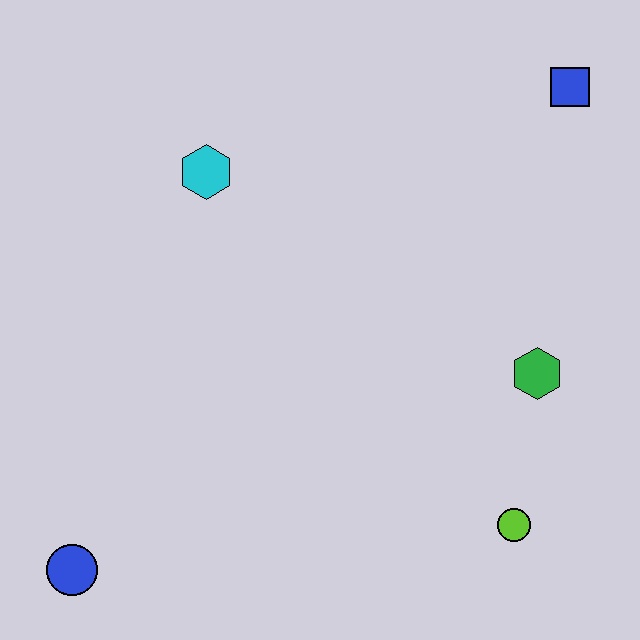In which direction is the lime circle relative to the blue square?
The lime circle is below the blue square.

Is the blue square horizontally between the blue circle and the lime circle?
No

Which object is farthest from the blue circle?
The blue square is farthest from the blue circle.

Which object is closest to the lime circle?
The green hexagon is closest to the lime circle.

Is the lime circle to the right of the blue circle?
Yes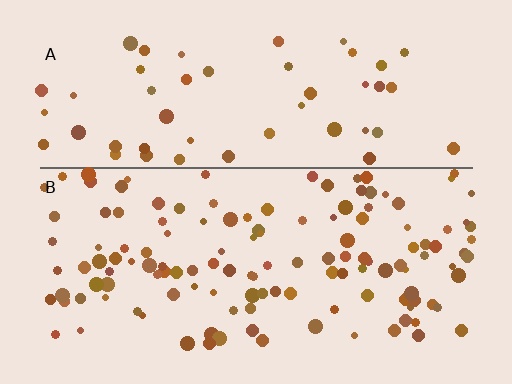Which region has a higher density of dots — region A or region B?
B (the bottom).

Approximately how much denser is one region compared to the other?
Approximately 2.5× — region B over region A.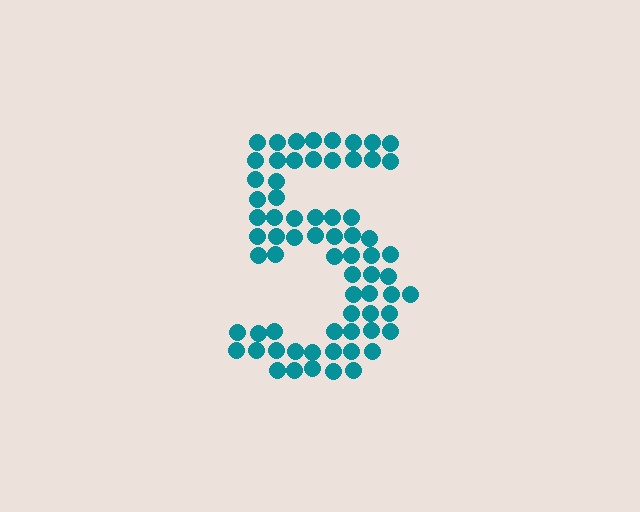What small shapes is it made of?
It is made of small circles.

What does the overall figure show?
The overall figure shows the digit 5.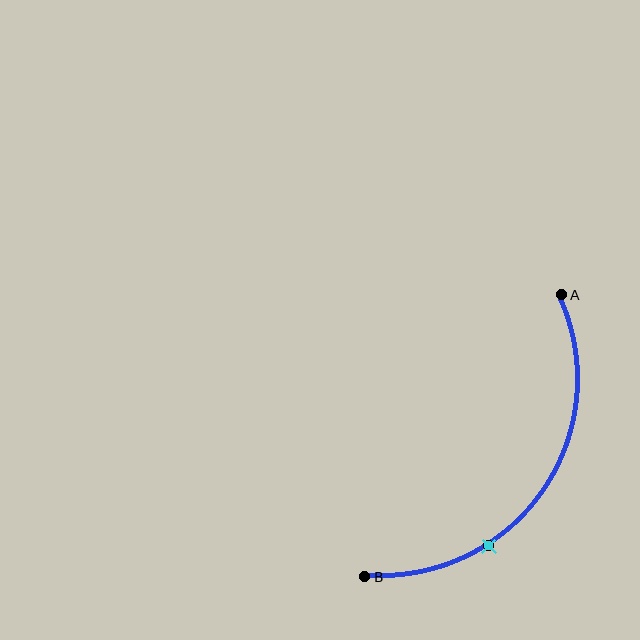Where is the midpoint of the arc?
The arc midpoint is the point on the curve farthest from the straight line joining A and B. It sits below and to the right of that line.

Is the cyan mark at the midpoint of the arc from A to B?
No. The cyan mark lies on the arc but is closer to endpoint B. The arc midpoint would be at the point on the curve equidistant along the arc from both A and B.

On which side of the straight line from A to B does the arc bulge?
The arc bulges below and to the right of the straight line connecting A and B.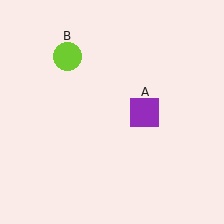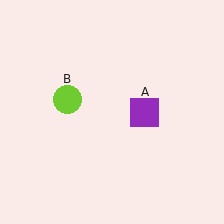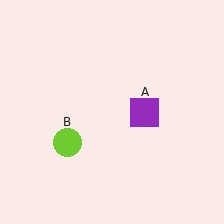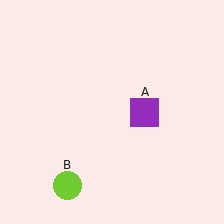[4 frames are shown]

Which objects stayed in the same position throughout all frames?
Purple square (object A) remained stationary.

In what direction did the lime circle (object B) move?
The lime circle (object B) moved down.